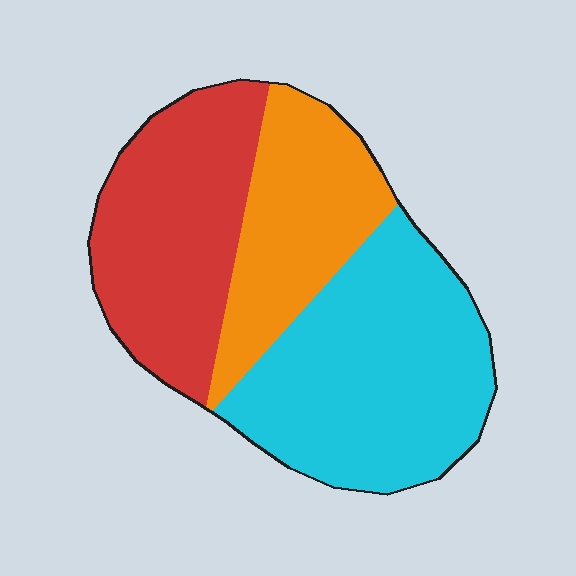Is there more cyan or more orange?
Cyan.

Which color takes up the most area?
Cyan, at roughly 45%.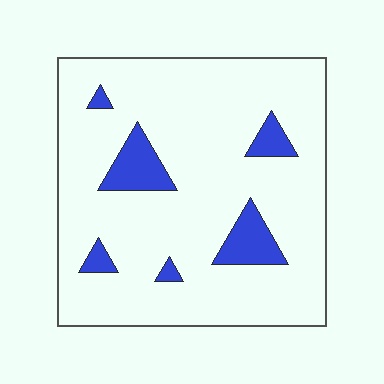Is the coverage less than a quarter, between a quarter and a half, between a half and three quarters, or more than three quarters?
Less than a quarter.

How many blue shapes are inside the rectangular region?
6.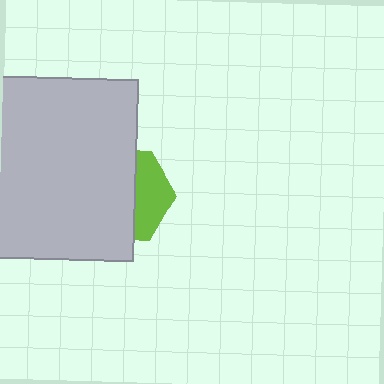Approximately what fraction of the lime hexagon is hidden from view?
Roughly 63% of the lime hexagon is hidden behind the light gray square.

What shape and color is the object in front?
The object in front is a light gray square.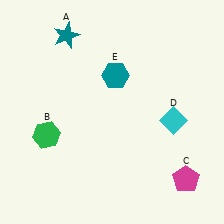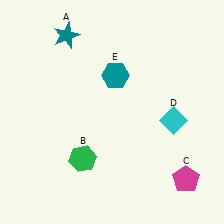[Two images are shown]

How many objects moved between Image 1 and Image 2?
1 object moved between the two images.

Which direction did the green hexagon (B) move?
The green hexagon (B) moved right.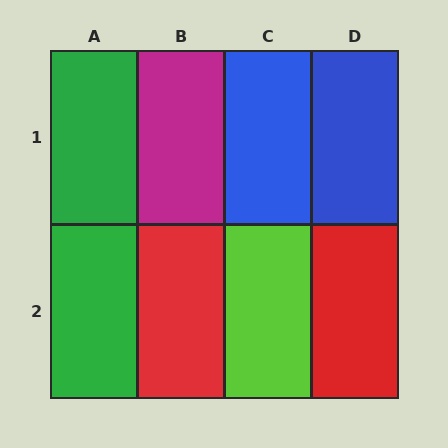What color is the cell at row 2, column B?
Red.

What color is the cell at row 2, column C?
Lime.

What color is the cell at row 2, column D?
Red.